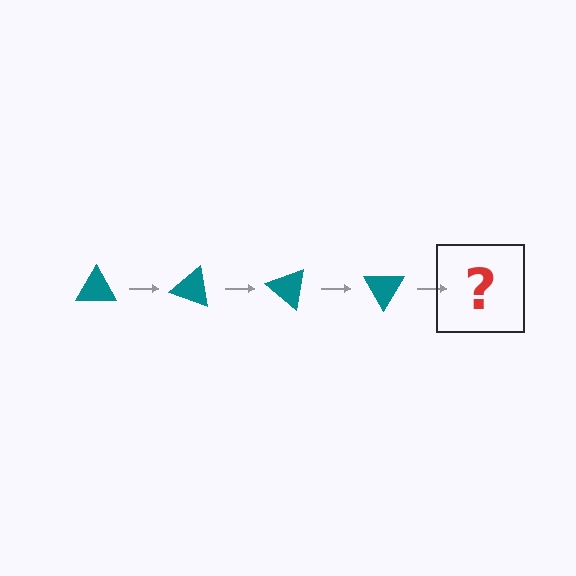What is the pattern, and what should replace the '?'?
The pattern is that the triangle rotates 20 degrees each step. The '?' should be a teal triangle rotated 80 degrees.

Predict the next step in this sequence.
The next step is a teal triangle rotated 80 degrees.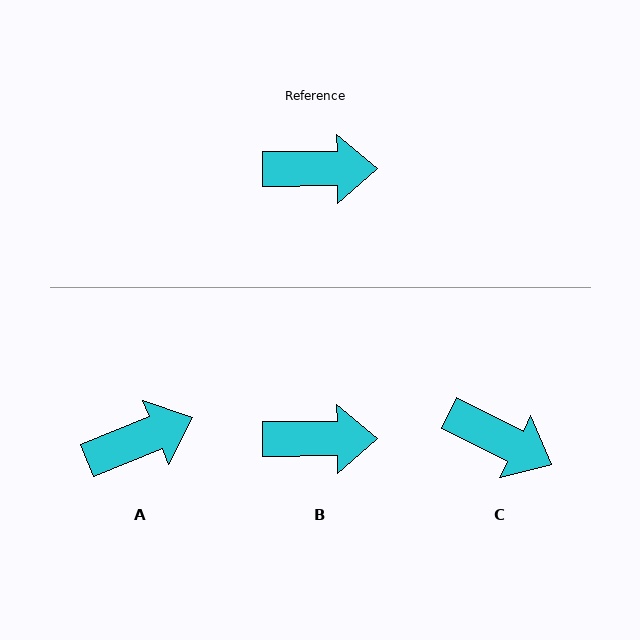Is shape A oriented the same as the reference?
No, it is off by about 22 degrees.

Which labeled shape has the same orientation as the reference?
B.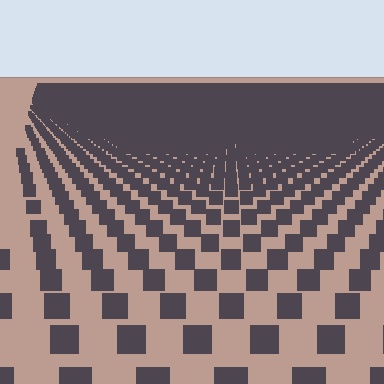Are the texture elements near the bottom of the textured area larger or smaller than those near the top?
Larger. Near the bottom, elements are closer to the viewer and appear at a bigger on-screen size.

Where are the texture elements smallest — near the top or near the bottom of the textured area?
Near the top.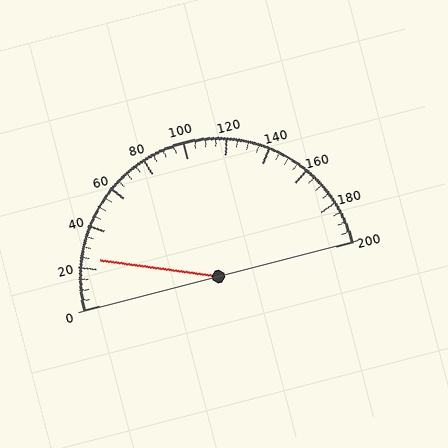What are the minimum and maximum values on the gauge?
The gauge ranges from 0 to 200.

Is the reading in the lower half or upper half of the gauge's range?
The reading is in the lower half of the range (0 to 200).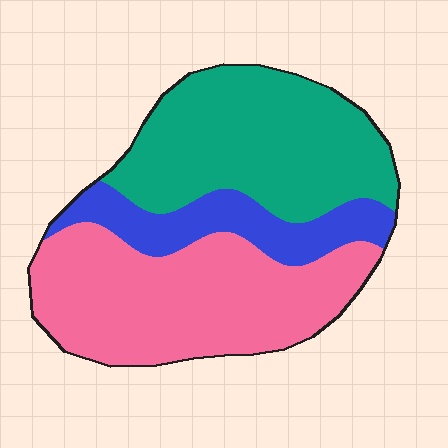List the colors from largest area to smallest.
From largest to smallest: pink, teal, blue.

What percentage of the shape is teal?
Teal takes up about two fifths (2/5) of the shape.